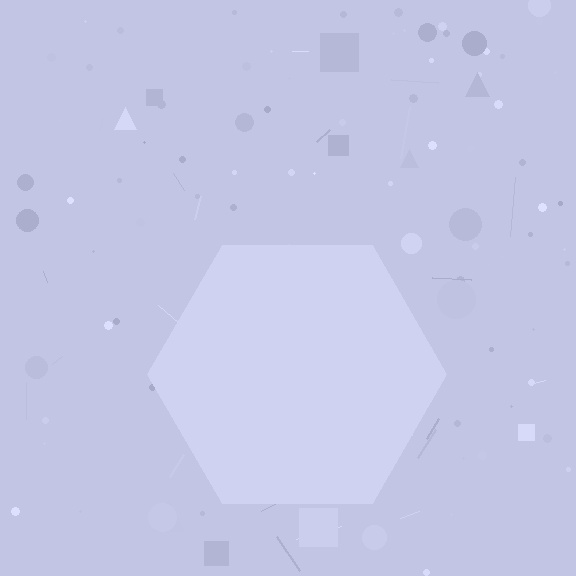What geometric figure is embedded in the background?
A hexagon is embedded in the background.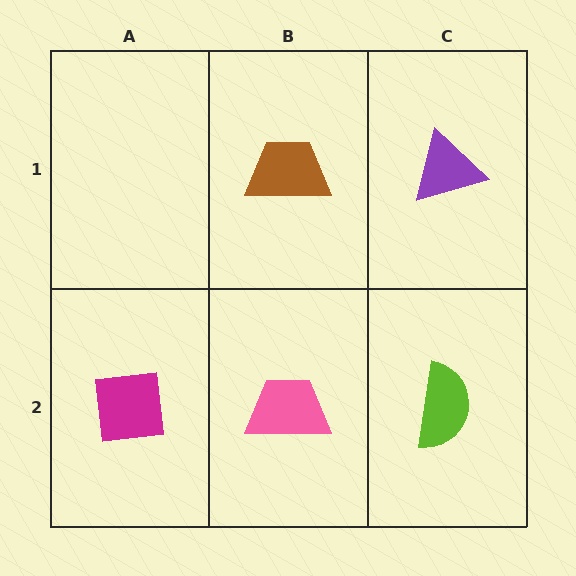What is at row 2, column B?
A pink trapezoid.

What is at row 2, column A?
A magenta square.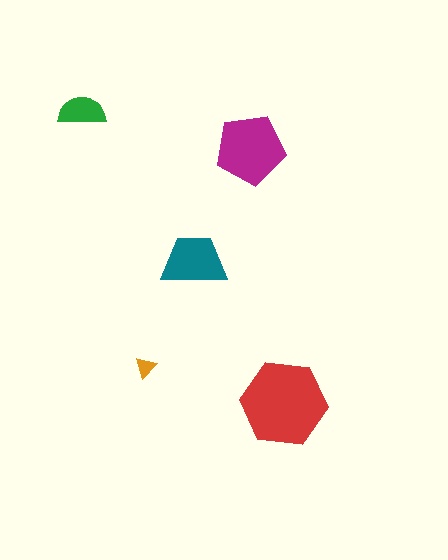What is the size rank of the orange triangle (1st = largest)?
5th.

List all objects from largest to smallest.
The red hexagon, the magenta pentagon, the teal trapezoid, the green semicircle, the orange triangle.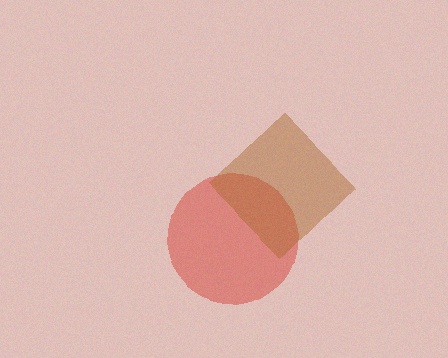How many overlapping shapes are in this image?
There are 2 overlapping shapes in the image.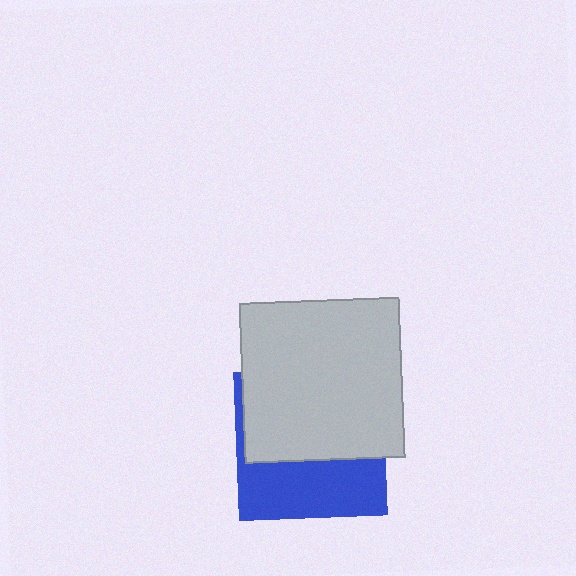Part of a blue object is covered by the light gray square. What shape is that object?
It is a square.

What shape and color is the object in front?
The object in front is a light gray square.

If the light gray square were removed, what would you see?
You would see the complete blue square.